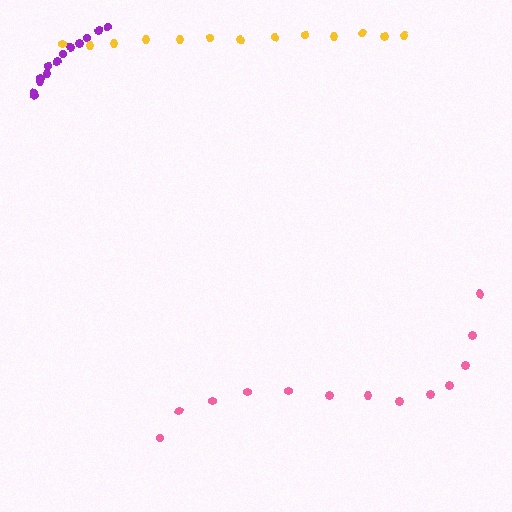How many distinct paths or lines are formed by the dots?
There are 3 distinct paths.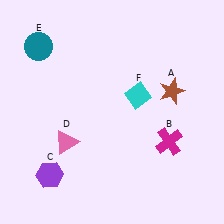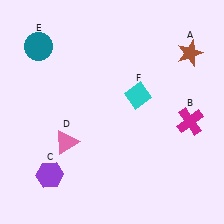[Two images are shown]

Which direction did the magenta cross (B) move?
The magenta cross (B) moved right.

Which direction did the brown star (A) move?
The brown star (A) moved up.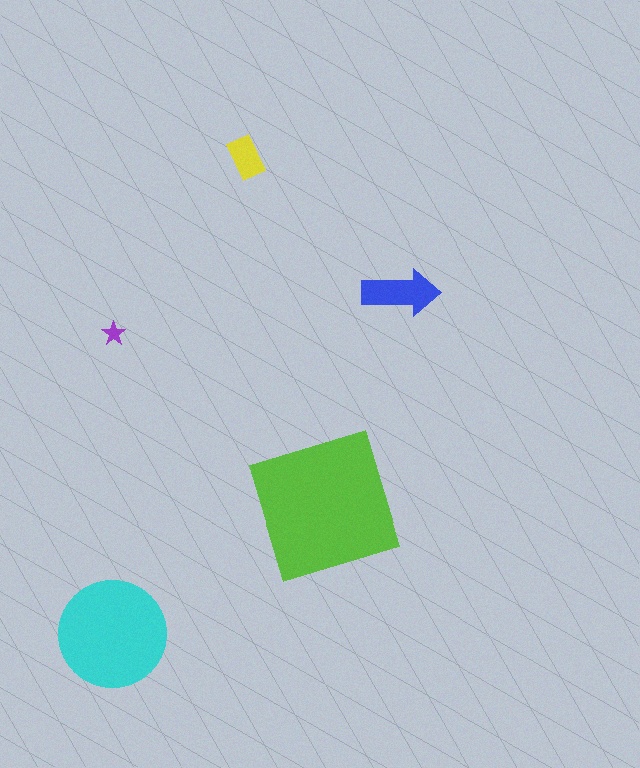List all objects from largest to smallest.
The lime square, the cyan circle, the blue arrow, the yellow rectangle, the purple star.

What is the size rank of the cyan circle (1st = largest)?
2nd.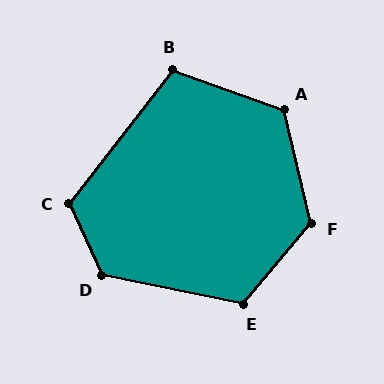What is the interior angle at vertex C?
Approximately 118 degrees (obtuse).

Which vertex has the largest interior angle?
F, at approximately 126 degrees.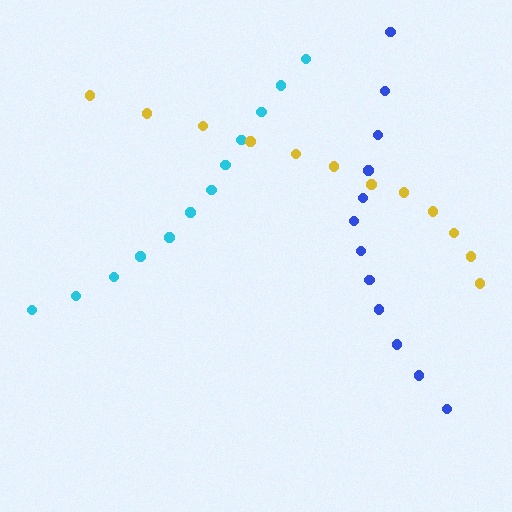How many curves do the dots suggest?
There are 3 distinct paths.